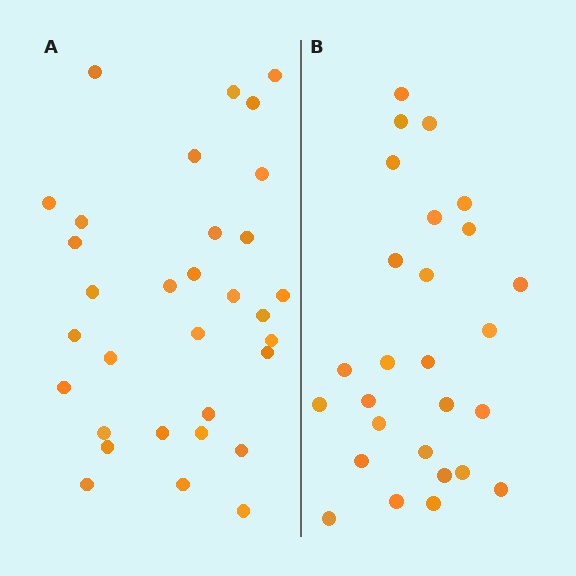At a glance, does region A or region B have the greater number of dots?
Region A (the left region) has more dots.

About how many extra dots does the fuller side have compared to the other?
Region A has about 5 more dots than region B.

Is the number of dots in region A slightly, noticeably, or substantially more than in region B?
Region A has only slightly more — the two regions are fairly close. The ratio is roughly 1.2 to 1.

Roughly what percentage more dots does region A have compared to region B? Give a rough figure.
About 20% more.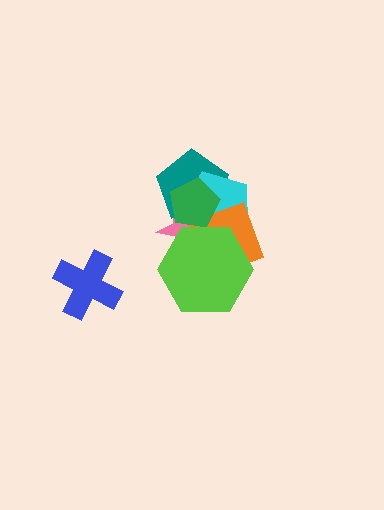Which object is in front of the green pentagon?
The lime hexagon is in front of the green pentagon.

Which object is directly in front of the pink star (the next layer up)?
The teal pentagon is directly in front of the pink star.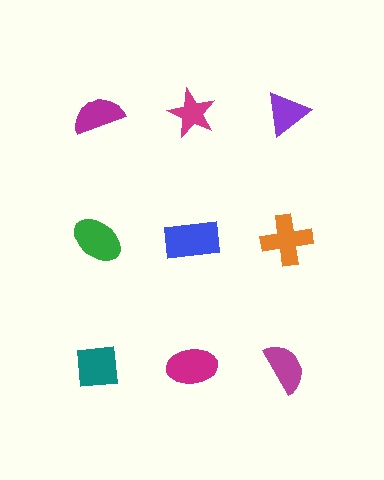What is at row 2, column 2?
A blue rectangle.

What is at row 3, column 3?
A magenta semicircle.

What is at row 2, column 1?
A green ellipse.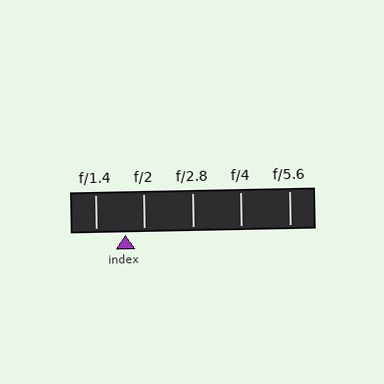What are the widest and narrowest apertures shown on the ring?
The widest aperture shown is f/1.4 and the narrowest is f/5.6.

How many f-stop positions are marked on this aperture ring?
There are 5 f-stop positions marked.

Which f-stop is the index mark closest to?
The index mark is closest to f/2.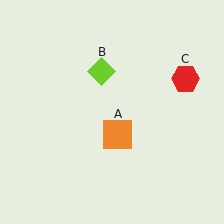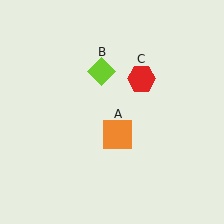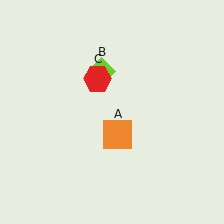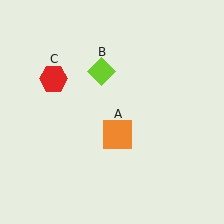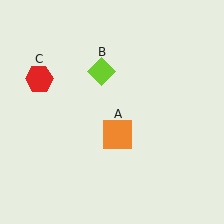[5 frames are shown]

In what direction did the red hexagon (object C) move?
The red hexagon (object C) moved left.